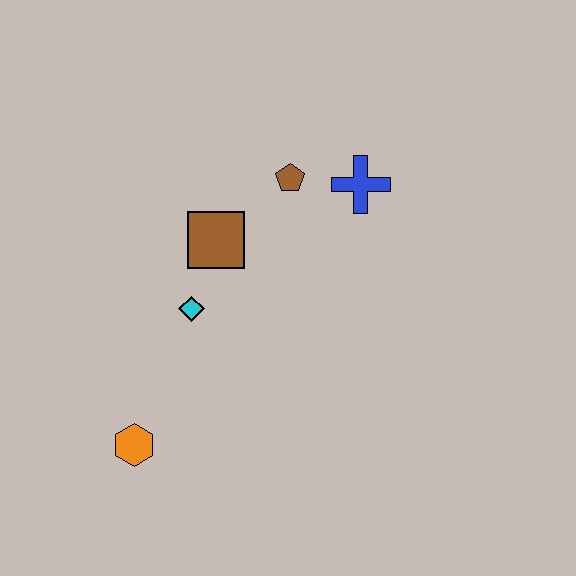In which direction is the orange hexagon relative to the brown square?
The orange hexagon is below the brown square.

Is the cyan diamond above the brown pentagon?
No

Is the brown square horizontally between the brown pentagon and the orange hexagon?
Yes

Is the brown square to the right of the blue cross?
No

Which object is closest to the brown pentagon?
The blue cross is closest to the brown pentagon.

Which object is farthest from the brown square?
The orange hexagon is farthest from the brown square.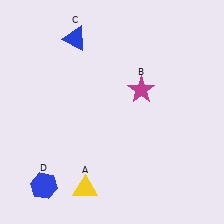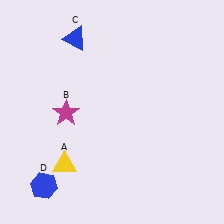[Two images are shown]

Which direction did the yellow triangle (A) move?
The yellow triangle (A) moved up.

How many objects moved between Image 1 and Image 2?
2 objects moved between the two images.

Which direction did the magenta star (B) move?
The magenta star (B) moved left.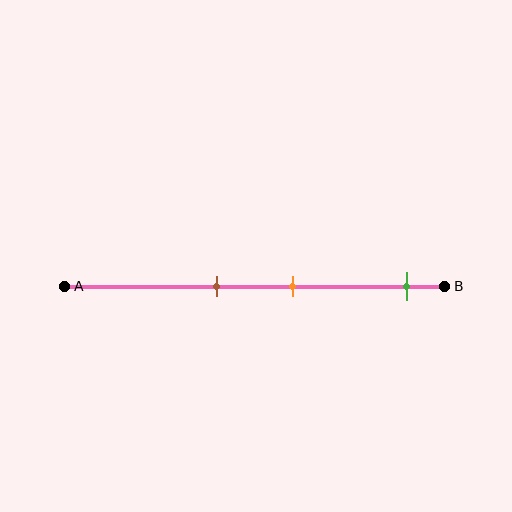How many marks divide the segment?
There are 3 marks dividing the segment.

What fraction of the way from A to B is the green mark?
The green mark is approximately 90% (0.9) of the way from A to B.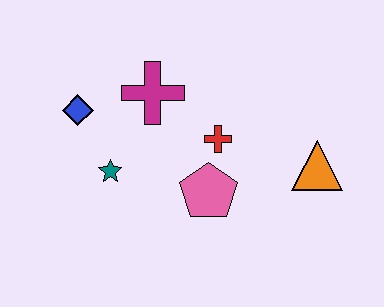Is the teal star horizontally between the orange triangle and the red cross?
No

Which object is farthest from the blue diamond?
The orange triangle is farthest from the blue diamond.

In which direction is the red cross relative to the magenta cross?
The red cross is to the right of the magenta cross.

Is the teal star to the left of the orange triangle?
Yes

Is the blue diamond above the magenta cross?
No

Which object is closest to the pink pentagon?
The red cross is closest to the pink pentagon.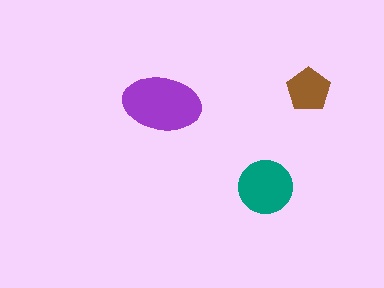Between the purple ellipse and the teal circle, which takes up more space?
The purple ellipse.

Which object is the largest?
The purple ellipse.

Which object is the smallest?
The brown pentagon.